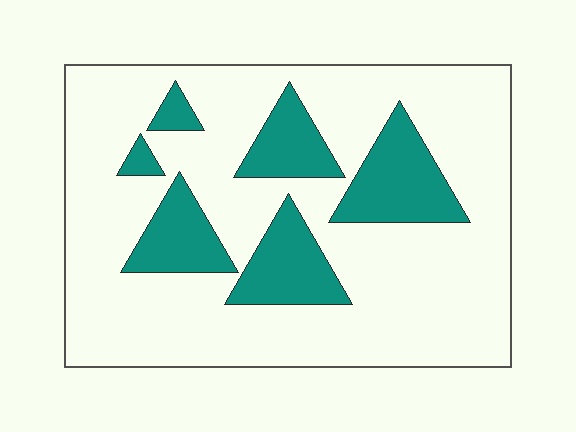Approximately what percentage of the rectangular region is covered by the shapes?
Approximately 20%.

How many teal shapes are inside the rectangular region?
6.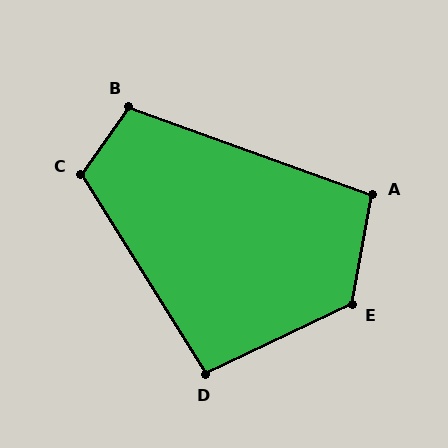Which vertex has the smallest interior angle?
D, at approximately 96 degrees.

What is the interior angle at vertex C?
Approximately 113 degrees (obtuse).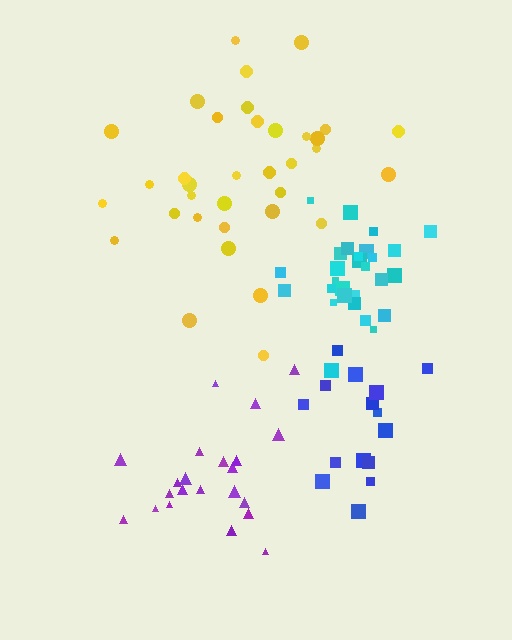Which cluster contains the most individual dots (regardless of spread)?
Yellow (35).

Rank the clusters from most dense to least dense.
cyan, purple, blue, yellow.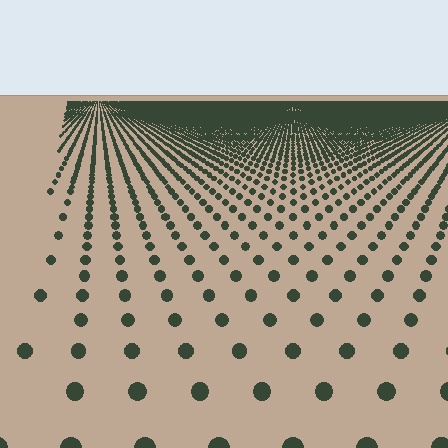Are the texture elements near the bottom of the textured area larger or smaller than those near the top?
Larger. Near the bottom, elements are closer to the viewer and appear at a bigger on-screen size.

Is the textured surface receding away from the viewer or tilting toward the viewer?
The surface is receding away from the viewer. Texture elements get smaller and denser toward the top.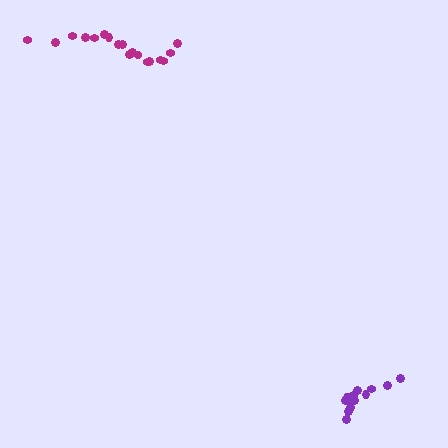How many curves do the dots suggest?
There are 2 distinct paths.